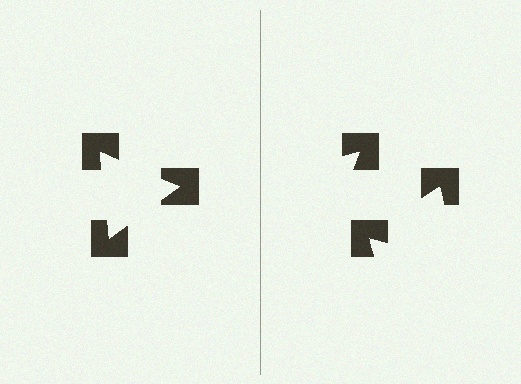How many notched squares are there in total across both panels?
6 — 3 on each side.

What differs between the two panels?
The notched squares are positioned identically on both sides; only the wedge orientations differ. On the left they align to a triangle; on the right they are misaligned.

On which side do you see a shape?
An illusory triangle appears on the left side. On the right side the wedge cuts are rotated, so no coherent shape forms.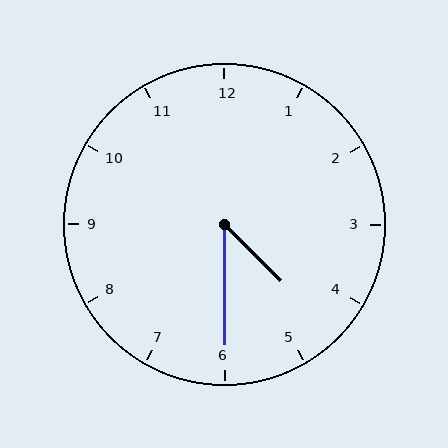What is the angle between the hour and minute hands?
Approximately 45 degrees.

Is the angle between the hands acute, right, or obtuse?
It is acute.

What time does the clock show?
4:30.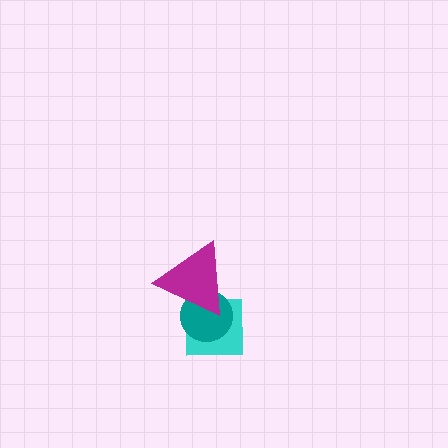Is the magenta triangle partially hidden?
No, no other shape covers it.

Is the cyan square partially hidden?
Yes, it is partially covered by another shape.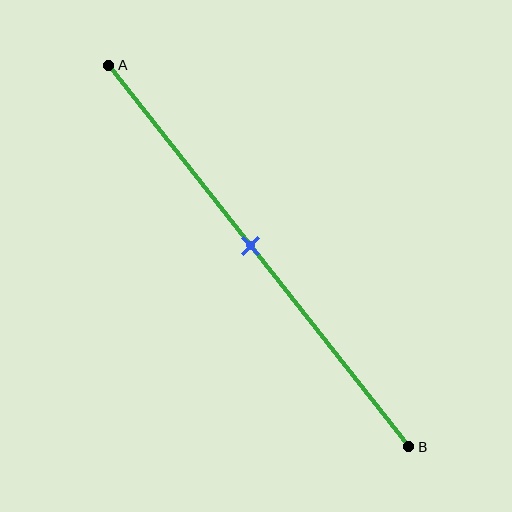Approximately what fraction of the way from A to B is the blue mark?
The blue mark is approximately 45% of the way from A to B.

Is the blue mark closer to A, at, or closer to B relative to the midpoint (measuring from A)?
The blue mark is approximately at the midpoint of segment AB.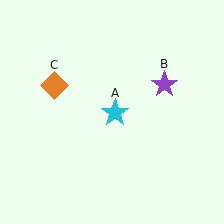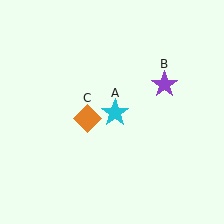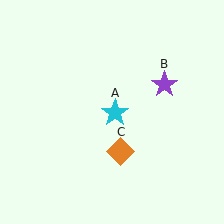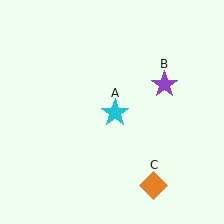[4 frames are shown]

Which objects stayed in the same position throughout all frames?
Cyan star (object A) and purple star (object B) remained stationary.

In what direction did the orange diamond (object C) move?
The orange diamond (object C) moved down and to the right.